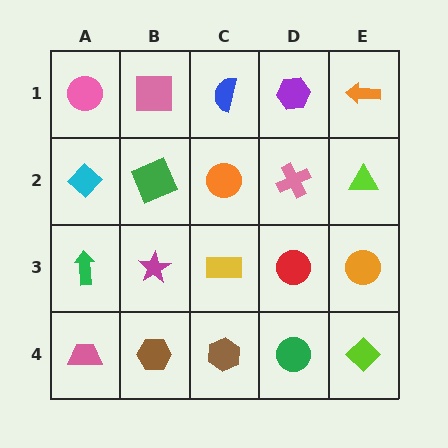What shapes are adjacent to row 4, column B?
A magenta star (row 3, column B), a pink trapezoid (row 4, column A), a brown hexagon (row 4, column C).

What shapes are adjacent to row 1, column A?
A cyan diamond (row 2, column A), a pink square (row 1, column B).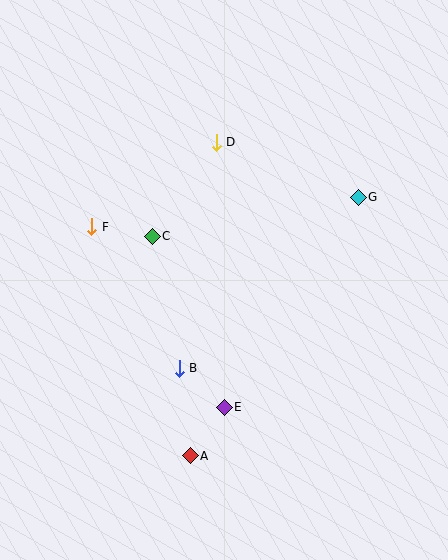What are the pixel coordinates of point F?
Point F is at (92, 227).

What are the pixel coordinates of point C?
Point C is at (152, 236).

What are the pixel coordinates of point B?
Point B is at (179, 368).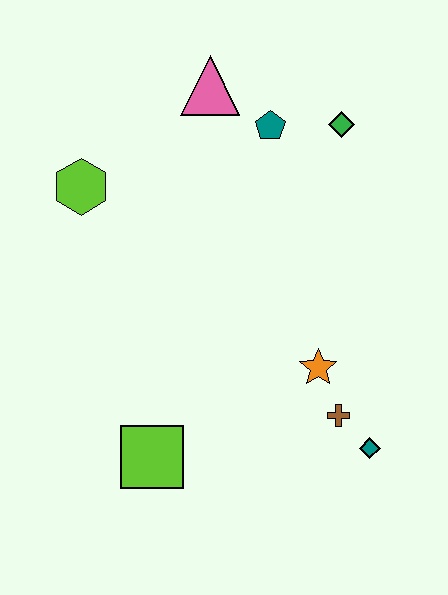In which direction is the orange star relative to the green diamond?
The orange star is below the green diamond.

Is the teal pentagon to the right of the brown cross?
No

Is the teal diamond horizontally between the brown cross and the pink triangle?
No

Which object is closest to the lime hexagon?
The pink triangle is closest to the lime hexagon.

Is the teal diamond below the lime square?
No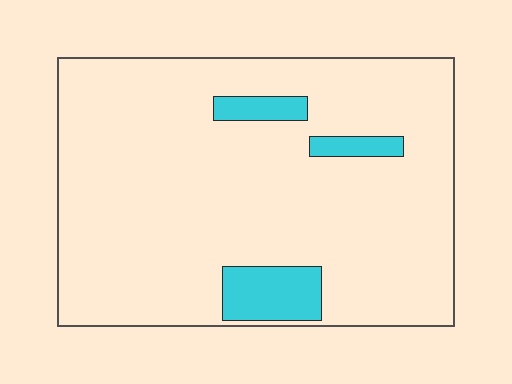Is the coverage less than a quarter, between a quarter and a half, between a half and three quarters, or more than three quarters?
Less than a quarter.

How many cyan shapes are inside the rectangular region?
3.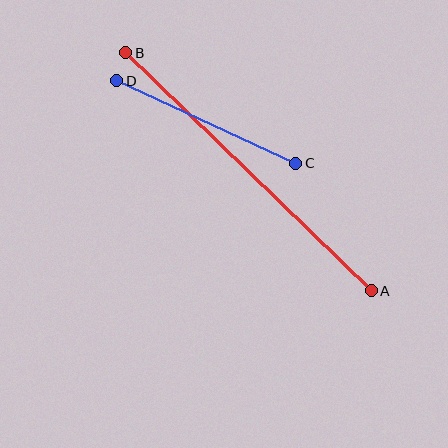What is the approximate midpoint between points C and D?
The midpoint is at approximately (206, 122) pixels.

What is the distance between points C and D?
The distance is approximately 197 pixels.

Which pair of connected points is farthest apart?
Points A and B are farthest apart.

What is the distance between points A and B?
The distance is approximately 342 pixels.